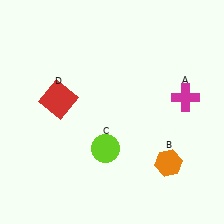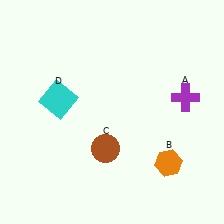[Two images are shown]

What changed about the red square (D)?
In Image 1, D is red. In Image 2, it changed to cyan.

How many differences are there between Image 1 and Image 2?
There are 3 differences between the two images.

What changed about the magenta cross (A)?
In Image 1, A is magenta. In Image 2, it changed to purple.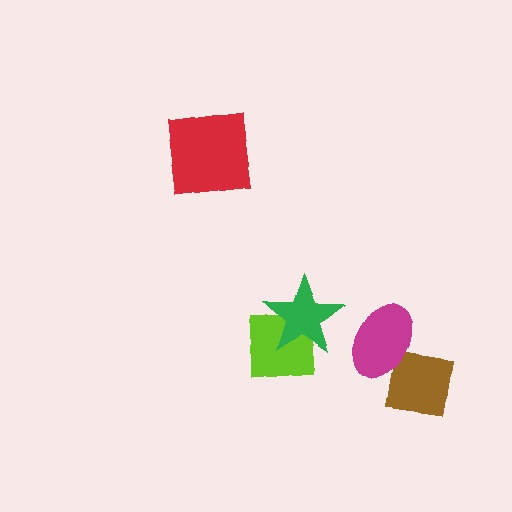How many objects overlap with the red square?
0 objects overlap with the red square.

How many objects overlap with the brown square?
1 object overlaps with the brown square.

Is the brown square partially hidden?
Yes, it is partially covered by another shape.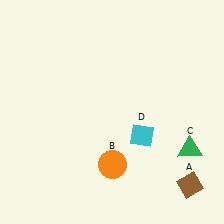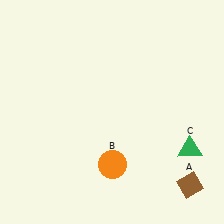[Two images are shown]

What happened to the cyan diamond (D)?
The cyan diamond (D) was removed in Image 2. It was in the bottom-right area of Image 1.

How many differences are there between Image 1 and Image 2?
There is 1 difference between the two images.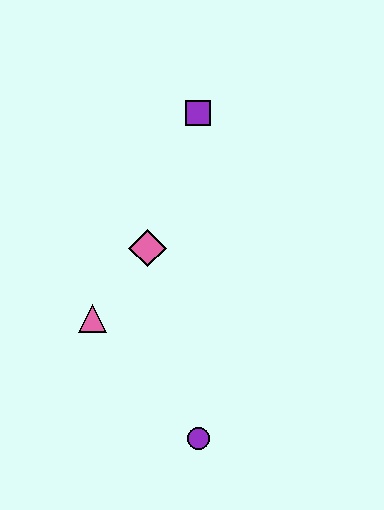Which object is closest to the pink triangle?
The pink diamond is closest to the pink triangle.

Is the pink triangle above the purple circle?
Yes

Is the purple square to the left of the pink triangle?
No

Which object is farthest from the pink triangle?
The purple square is farthest from the pink triangle.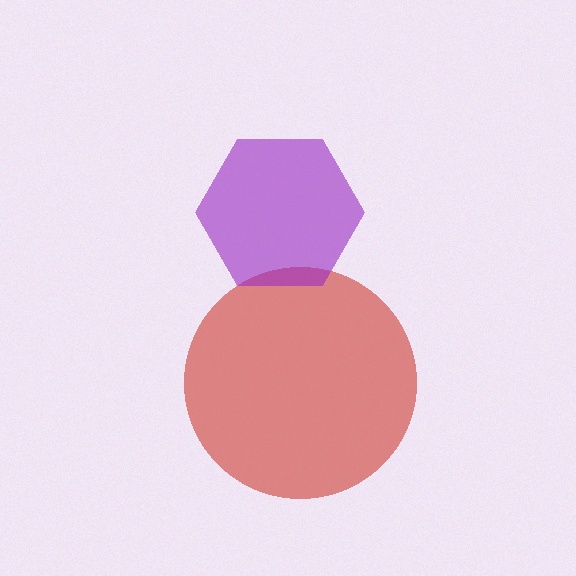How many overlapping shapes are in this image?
There are 2 overlapping shapes in the image.